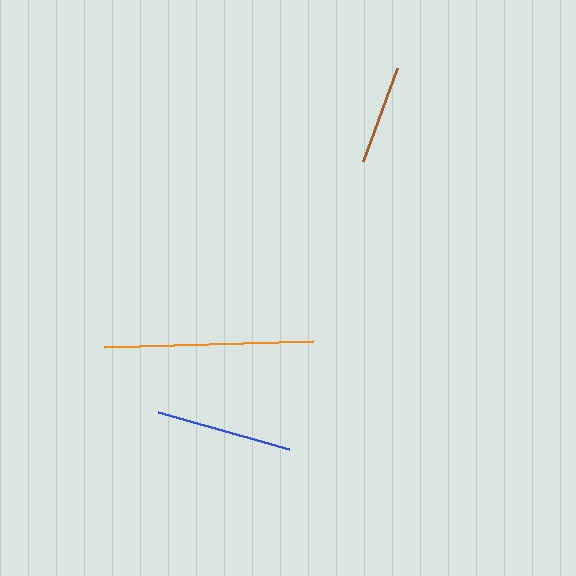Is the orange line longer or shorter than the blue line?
The orange line is longer than the blue line.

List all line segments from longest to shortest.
From longest to shortest: orange, blue, brown.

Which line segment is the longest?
The orange line is the longest at approximately 209 pixels.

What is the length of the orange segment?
The orange segment is approximately 209 pixels long.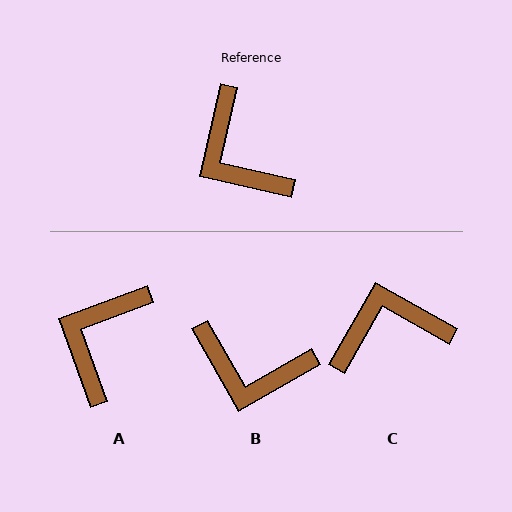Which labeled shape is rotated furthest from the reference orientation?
C, about 107 degrees away.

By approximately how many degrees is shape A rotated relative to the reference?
Approximately 57 degrees clockwise.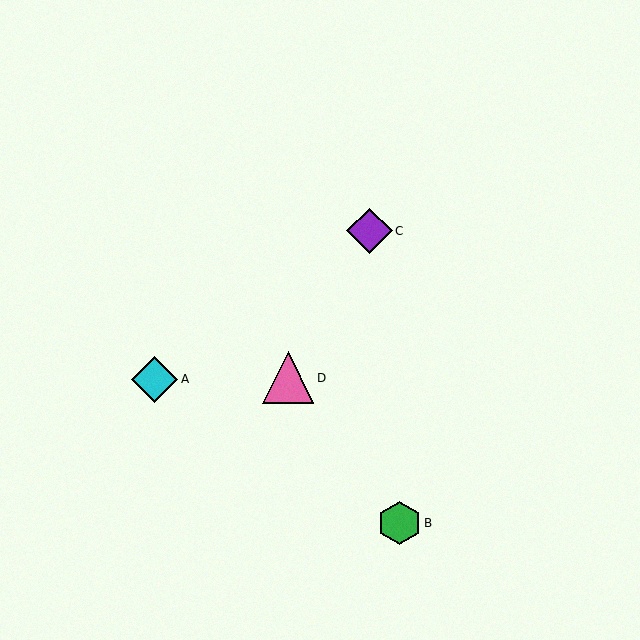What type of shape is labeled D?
Shape D is a pink triangle.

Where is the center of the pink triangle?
The center of the pink triangle is at (288, 378).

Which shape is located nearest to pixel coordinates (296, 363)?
The pink triangle (labeled D) at (288, 378) is nearest to that location.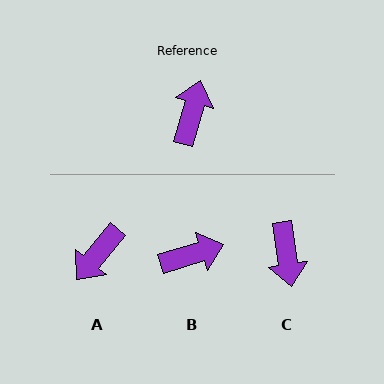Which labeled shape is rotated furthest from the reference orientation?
C, about 156 degrees away.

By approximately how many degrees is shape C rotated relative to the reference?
Approximately 156 degrees clockwise.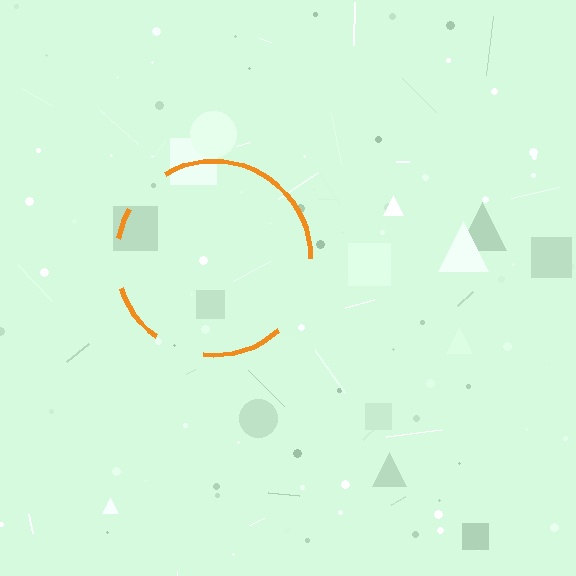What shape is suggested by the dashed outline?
The dashed outline suggests a circle.